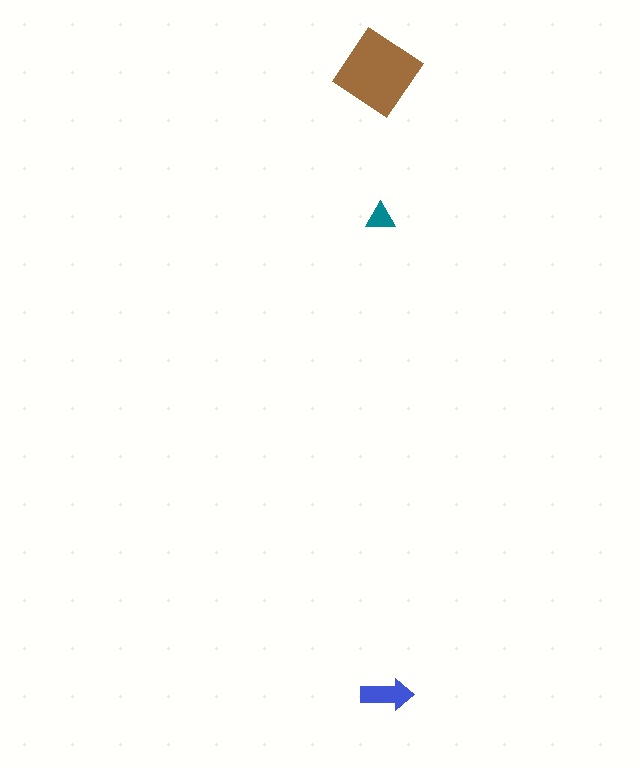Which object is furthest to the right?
The blue arrow is rightmost.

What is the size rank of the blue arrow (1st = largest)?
2nd.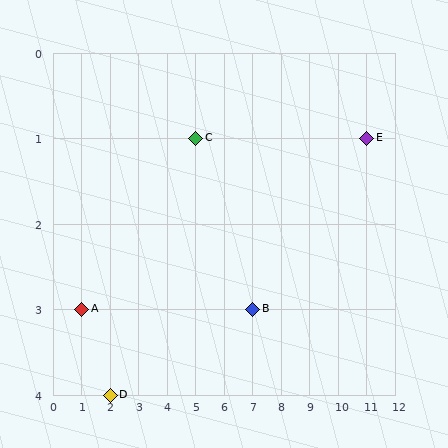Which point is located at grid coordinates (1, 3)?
Point A is at (1, 3).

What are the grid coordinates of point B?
Point B is at grid coordinates (7, 3).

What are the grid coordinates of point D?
Point D is at grid coordinates (2, 4).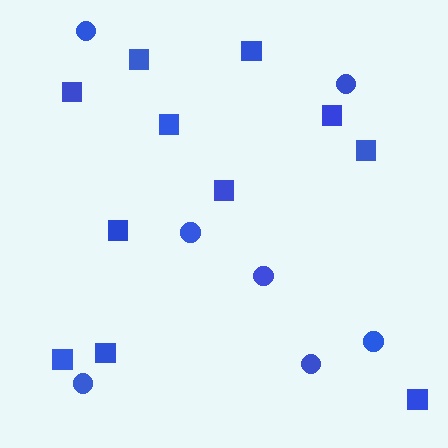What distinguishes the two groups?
There are 2 groups: one group of squares (11) and one group of circles (7).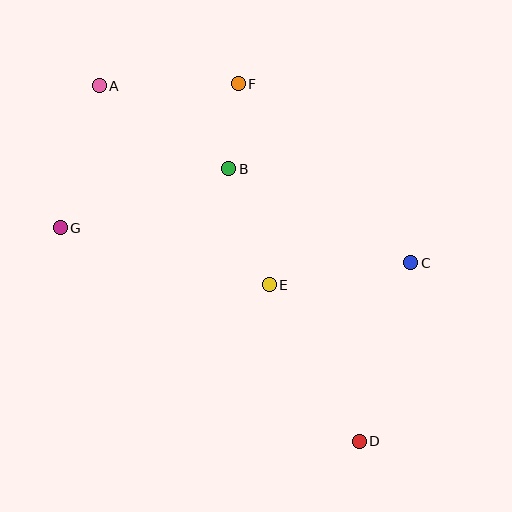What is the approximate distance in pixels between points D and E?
The distance between D and E is approximately 180 pixels.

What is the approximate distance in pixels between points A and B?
The distance between A and B is approximately 154 pixels.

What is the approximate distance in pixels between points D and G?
The distance between D and G is approximately 368 pixels.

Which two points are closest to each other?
Points B and F are closest to each other.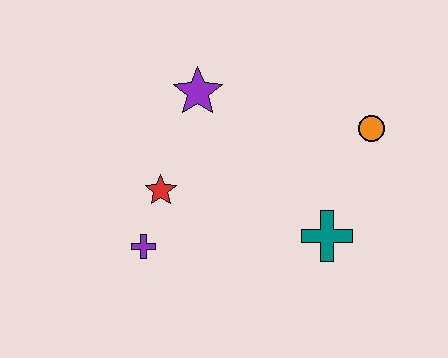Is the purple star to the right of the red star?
Yes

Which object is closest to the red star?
The purple cross is closest to the red star.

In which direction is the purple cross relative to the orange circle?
The purple cross is to the left of the orange circle.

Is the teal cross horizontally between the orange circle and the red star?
Yes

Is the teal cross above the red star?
No